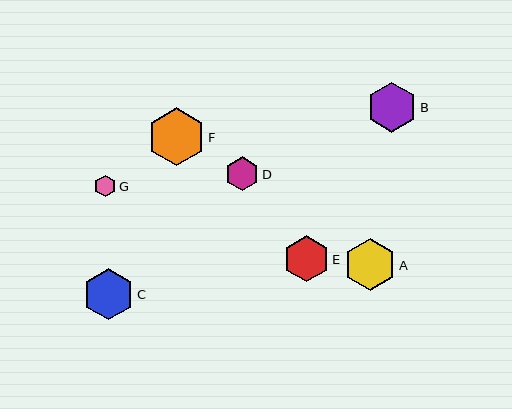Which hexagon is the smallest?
Hexagon G is the smallest with a size of approximately 21 pixels.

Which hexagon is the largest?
Hexagon F is the largest with a size of approximately 58 pixels.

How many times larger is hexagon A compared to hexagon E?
Hexagon A is approximately 1.1 times the size of hexagon E.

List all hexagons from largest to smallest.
From largest to smallest: F, A, C, B, E, D, G.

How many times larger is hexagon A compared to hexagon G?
Hexagon A is approximately 2.5 times the size of hexagon G.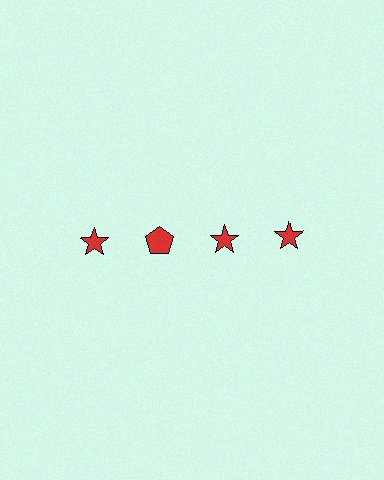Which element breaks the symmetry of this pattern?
The red pentagon in the top row, second from left column breaks the symmetry. All other shapes are red stars.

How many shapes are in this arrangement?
There are 4 shapes arranged in a grid pattern.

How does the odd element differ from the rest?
It has a different shape: pentagon instead of star.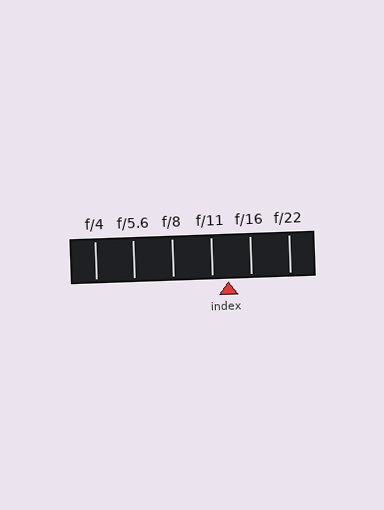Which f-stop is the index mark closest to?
The index mark is closest to f/11.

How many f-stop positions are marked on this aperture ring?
There are 6 f-stop positions marked.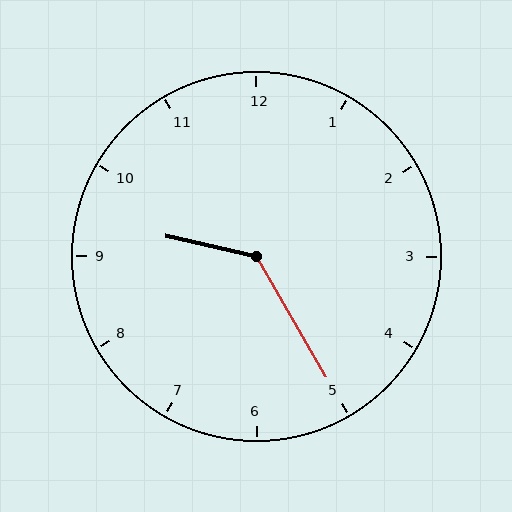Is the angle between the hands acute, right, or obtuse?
It is obtuse.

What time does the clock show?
9:25.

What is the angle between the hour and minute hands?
Approximately 132 degrees.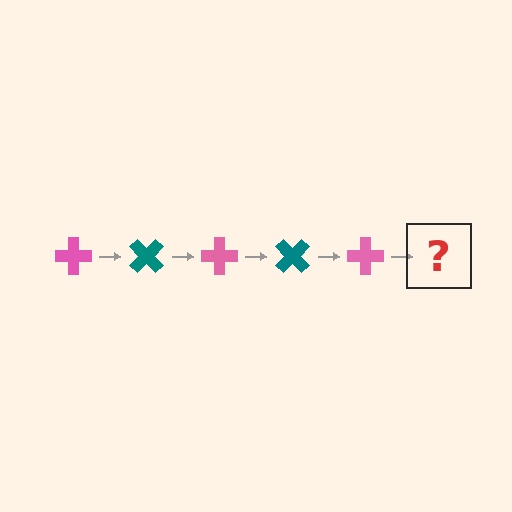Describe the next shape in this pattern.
It should be a teal cross, rotated 225 degrees from the start.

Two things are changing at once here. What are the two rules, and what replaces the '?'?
The two rules are that it rotates 45 degrees each step and the color cycles through pink and teal. The '?' should be a teal cross, rotated 225 degrees from the start.